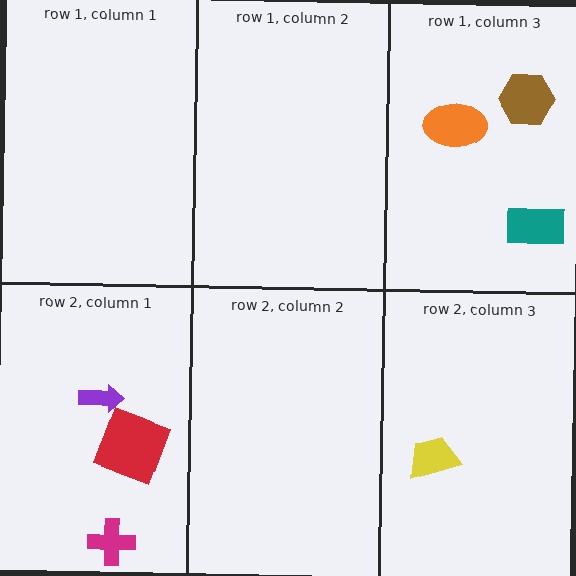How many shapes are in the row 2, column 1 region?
3.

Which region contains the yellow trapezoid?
The row 2, column 3 region.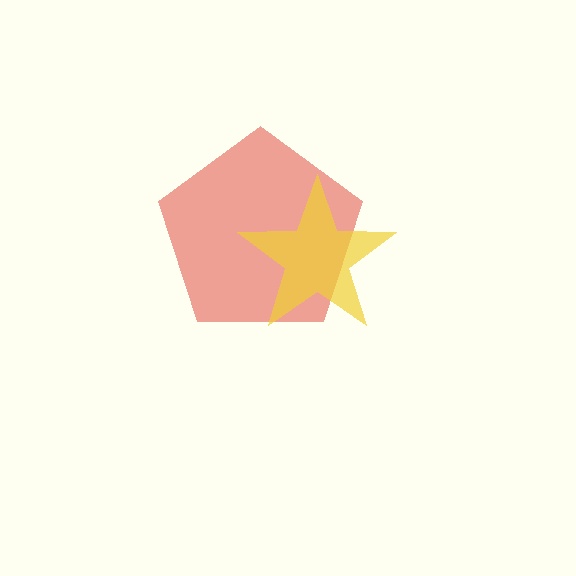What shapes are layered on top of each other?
The layered shapes are: a red pentagon, a yellow star.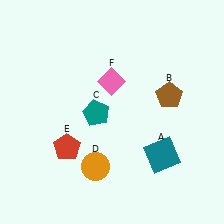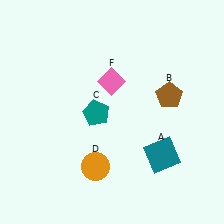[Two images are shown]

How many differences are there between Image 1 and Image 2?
There is 1 difference between the two images.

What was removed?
The red pentagon (E) was removed in Image 2.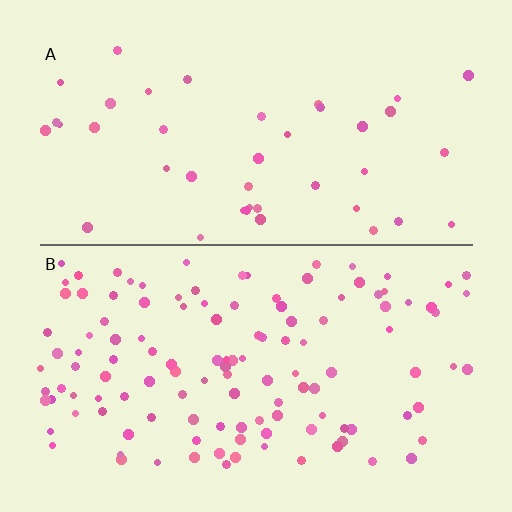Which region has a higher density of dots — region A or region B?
B (the bottom).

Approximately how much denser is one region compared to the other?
Approximately 3.0× — region B over region A.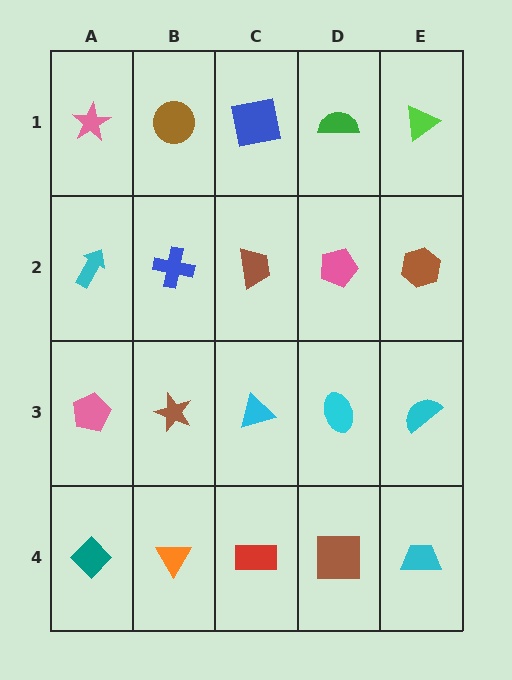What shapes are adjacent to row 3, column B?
A blue cross (row 2, column B), an orange triangle (row 4, column B), a pink pentagon (row 3, column A), a cyan triangle (row 3, column C).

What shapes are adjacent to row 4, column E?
A cyan semicircle (row 3, column E), a brown square (row 4, column D).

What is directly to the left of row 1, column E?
A green semicircle.